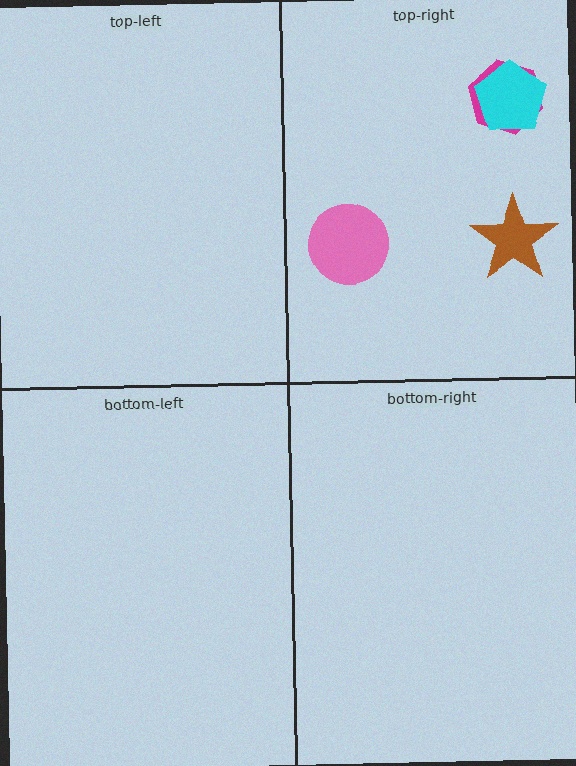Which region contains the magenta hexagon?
The top-right region.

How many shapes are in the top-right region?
4.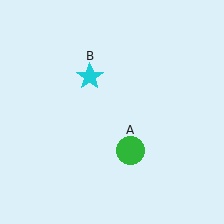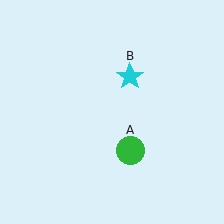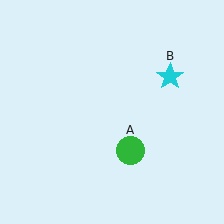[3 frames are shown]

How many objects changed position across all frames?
1 object changed position: cyan star (object B).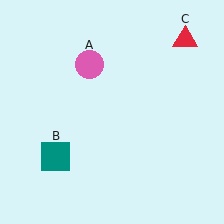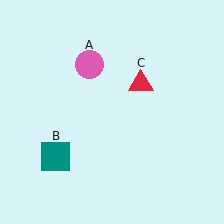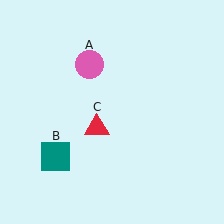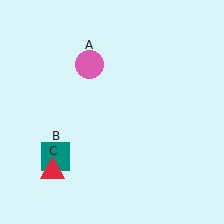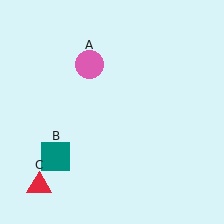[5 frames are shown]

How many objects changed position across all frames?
1 object changed position: red triangle (object C).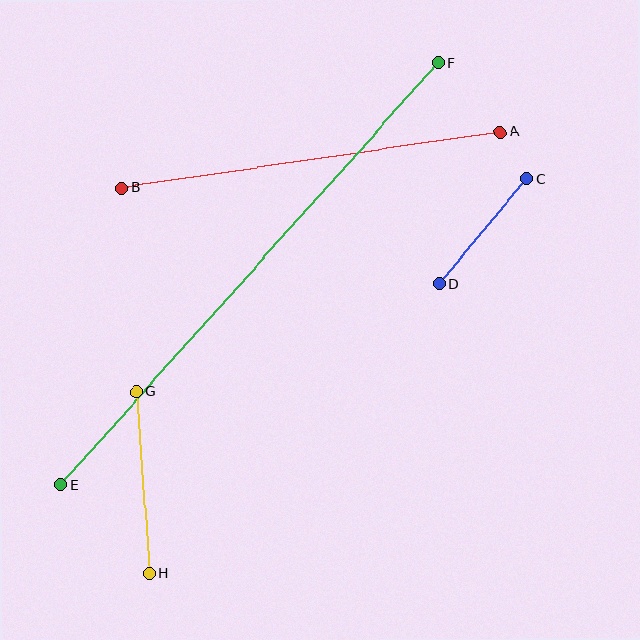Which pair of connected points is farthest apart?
Points E and F are farthest apart.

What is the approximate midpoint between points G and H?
The midpoint is at approximately (143, 483) pixels.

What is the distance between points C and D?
The distance is approximately 137 pixels.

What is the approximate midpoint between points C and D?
The midpoint is at approximately (483, 231) pixels.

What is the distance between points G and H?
The distance is approximately 182 pixels.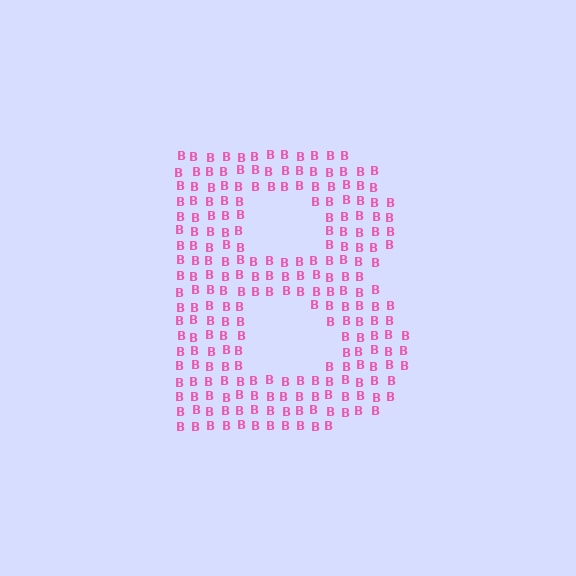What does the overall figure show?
The overall figure shows the letter B.